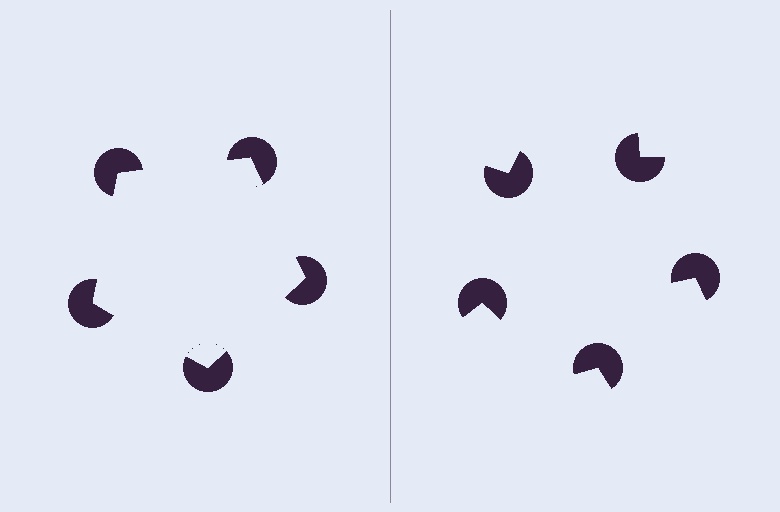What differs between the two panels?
The pac-man discs are positioned identically on both sides; only the wedge orientations differ. On the left they align to a pentagon; on the right they are misaligned.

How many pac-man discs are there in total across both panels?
10 — 5 on each side.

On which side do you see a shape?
An illusory pentagon appears on the left side. On the right side the wedge cuts are rotated, so no coherent shape forms.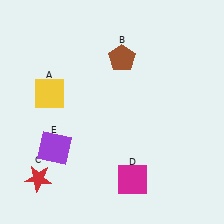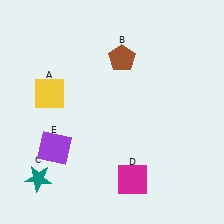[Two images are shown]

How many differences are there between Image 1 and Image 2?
There is 1 difference between the two images.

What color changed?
The star (C) changed from red in Image 1 to teal in Image 2.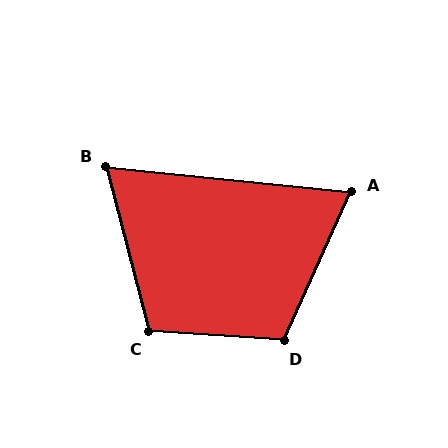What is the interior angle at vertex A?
Approximately 72 degrees (acute).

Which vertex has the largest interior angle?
D, at approximately 110 degrees.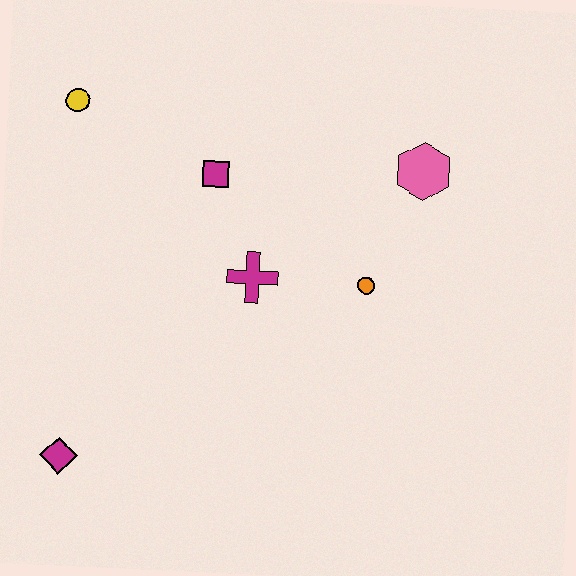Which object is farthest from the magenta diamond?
The pink hexagon is farthest from the magenta diamond.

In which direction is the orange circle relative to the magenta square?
The orange circle is to the right of the magenta square.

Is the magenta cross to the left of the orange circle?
Yes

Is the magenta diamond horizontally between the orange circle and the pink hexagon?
No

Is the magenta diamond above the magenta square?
No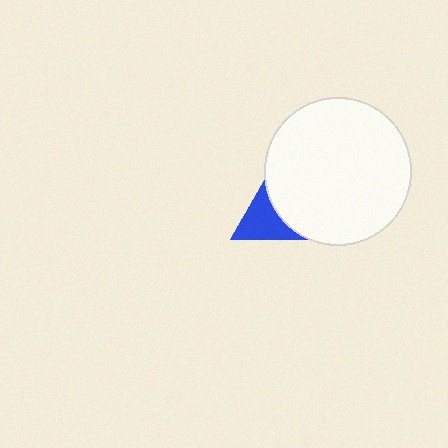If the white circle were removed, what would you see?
You would see the complete blue triangle.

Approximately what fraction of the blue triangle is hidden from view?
Roughly 64% of the blue triangle is hidden behind the white circle.